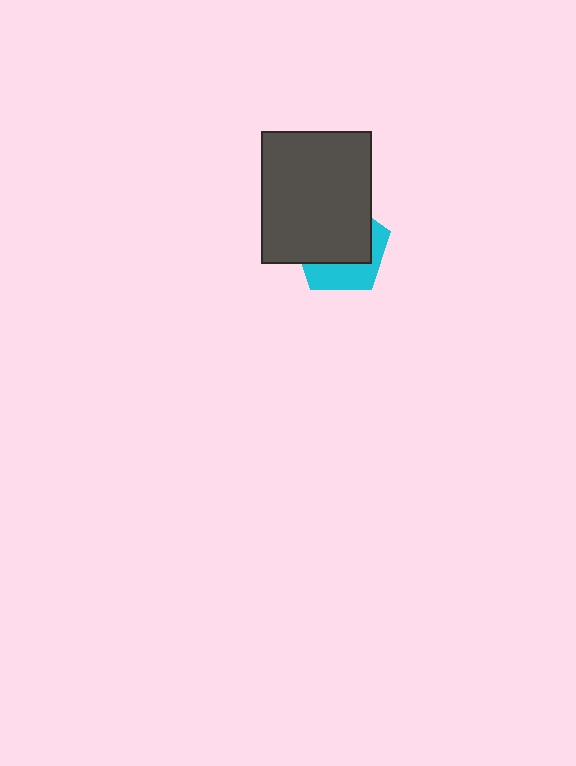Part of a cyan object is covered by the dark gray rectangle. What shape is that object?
It is a pentagon.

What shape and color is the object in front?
The object in front is a dark gray rectangle.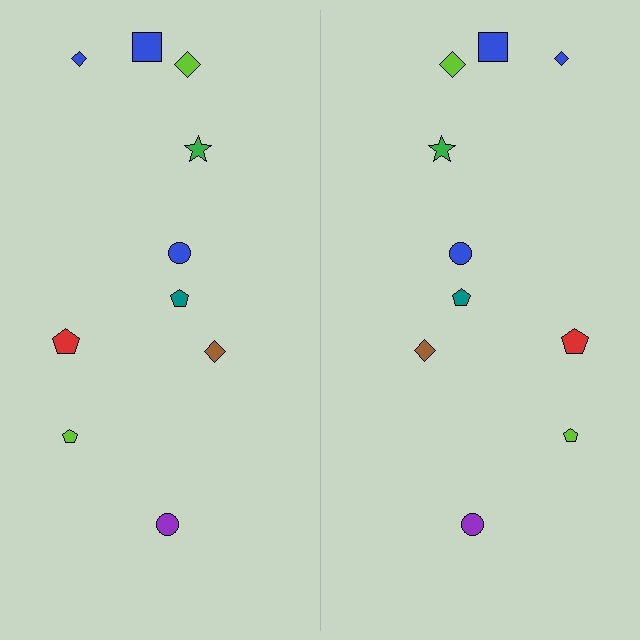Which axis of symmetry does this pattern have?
The pattern has a vertical axis of symmetry running through the center of the image.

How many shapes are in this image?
There are 20 shapes in this image.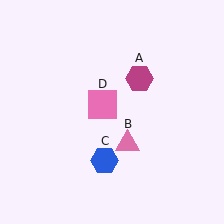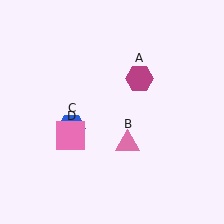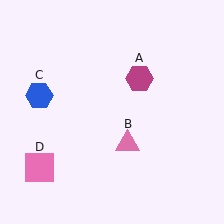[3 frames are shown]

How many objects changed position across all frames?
2 objects changed position: blue hexagon (object C), pink square (object D).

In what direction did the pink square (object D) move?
The pink square (object D) moved down and to the left.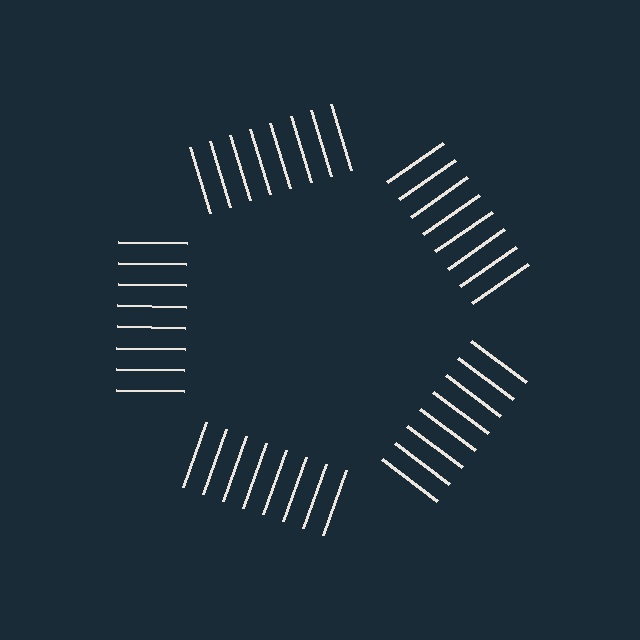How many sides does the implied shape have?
5 sides — the line-ends trace a pentagon.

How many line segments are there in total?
40 — 8 along each of the 5 edges.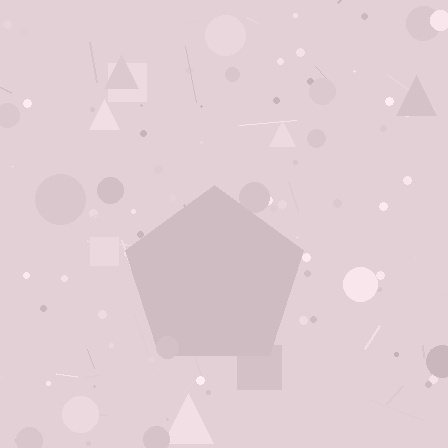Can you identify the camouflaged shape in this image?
The camouflaged shape is a pentagon.